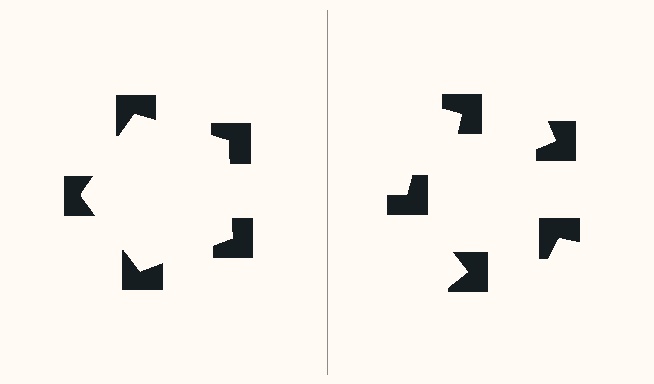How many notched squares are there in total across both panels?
10 — 5 on each side.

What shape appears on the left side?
An illusory pentagon.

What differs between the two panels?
The notched squares are positioned identically on both sides; only the wedge orientations differ. On the left they align to a pentagon; on the right they are misaligned.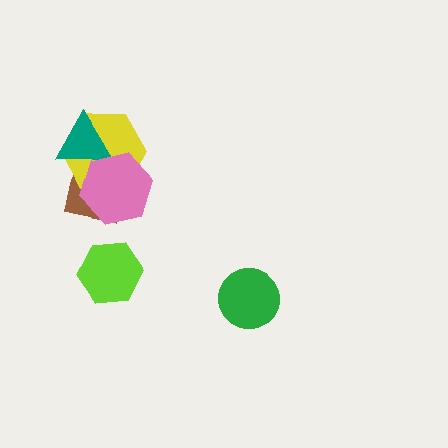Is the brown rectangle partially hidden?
Yes, it is partially covered by another shape.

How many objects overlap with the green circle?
0 objects overlap with the green circle.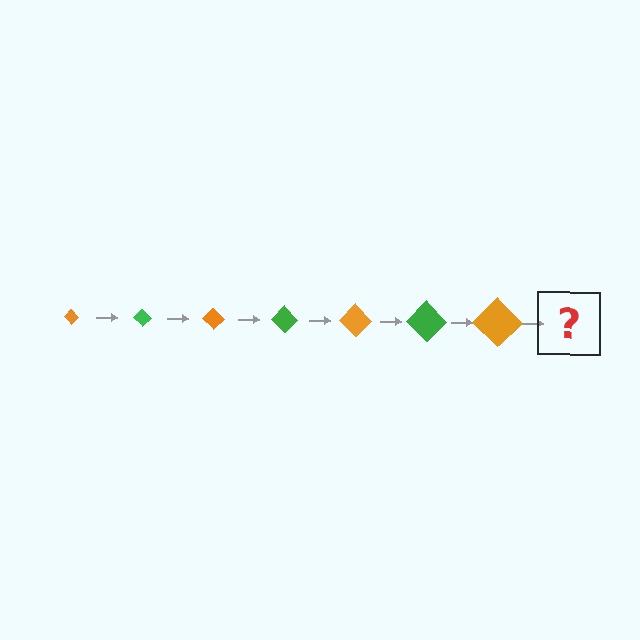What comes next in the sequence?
The next element should be a green diamond, larger than the previous one.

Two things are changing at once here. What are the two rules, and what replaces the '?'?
The two rules are that the diamond grows larger each step and the color cycles through orange and green. The '?' should be a green diamond, larger than the previous one.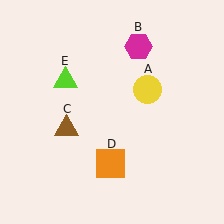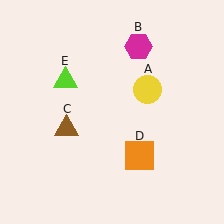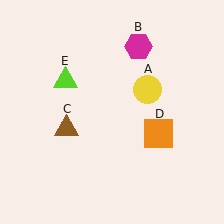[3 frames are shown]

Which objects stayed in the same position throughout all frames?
Yellow circle (object A) and magenta hexagon (object B) and brown triangle (object C) and lime triangle (object E) remained stationary.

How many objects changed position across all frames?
1 object changed position: orange square (object D).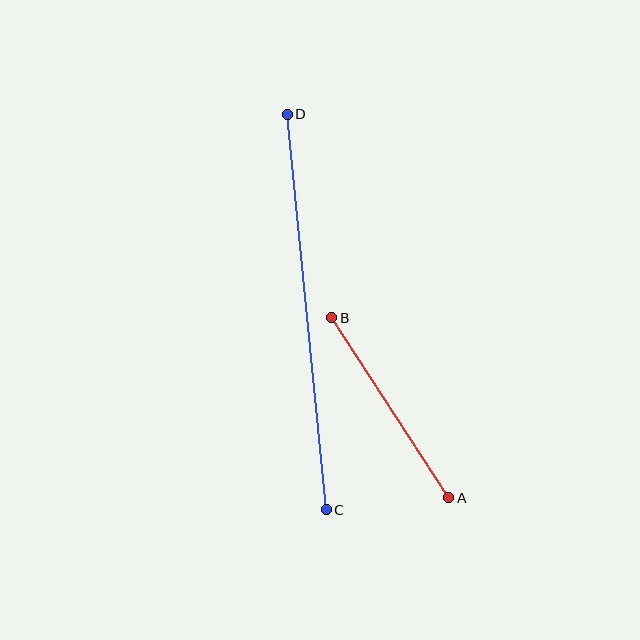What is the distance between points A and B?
The distance is approximately 215 pixels.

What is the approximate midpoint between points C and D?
The midpoint is at approximately (307, 312) pixels.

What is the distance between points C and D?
The distance is approximately 397 pixels.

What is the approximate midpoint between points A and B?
The midpoint is at approximately (390, 408) pixels.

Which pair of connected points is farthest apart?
Points C and D are farthest apart.